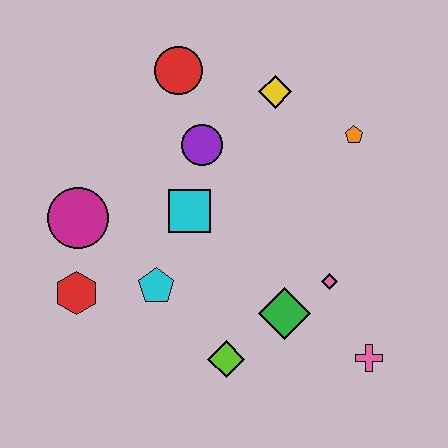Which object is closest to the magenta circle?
The red hexagon is closest to the magenta circle.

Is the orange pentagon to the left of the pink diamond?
No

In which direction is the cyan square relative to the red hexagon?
The cyan square is to the right of the red hexagon.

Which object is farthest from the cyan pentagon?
The orange pentagon is farthest from the cyan pentagon.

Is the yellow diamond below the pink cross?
No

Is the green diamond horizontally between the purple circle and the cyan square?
No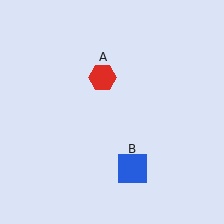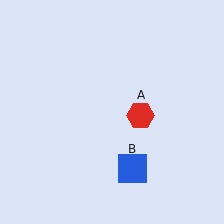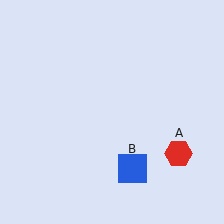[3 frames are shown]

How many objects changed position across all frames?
1 object changed position: red hexagon (object A).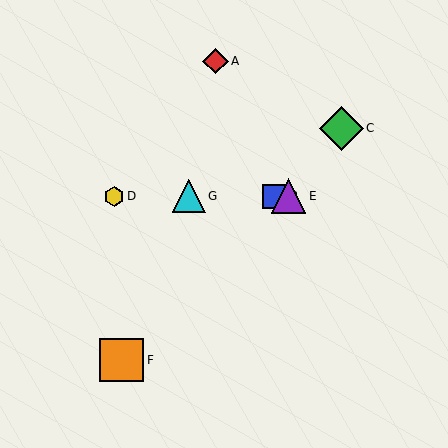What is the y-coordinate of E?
Object E is at y≈196.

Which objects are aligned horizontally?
Objects B, D, E, G are aligned horizontally.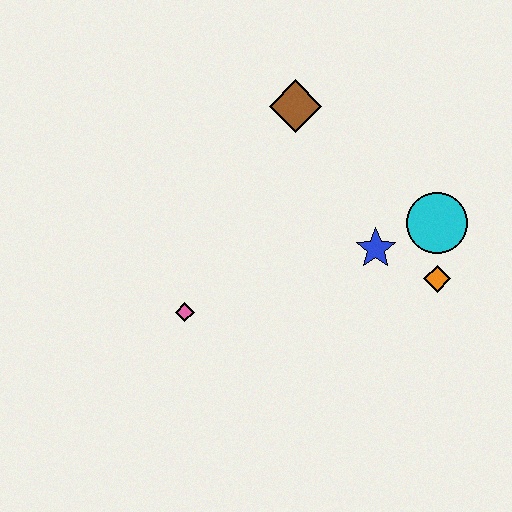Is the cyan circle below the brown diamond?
Yes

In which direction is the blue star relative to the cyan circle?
The blue star is to the left of the cyan circle.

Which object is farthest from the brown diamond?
The pink diamond is farthest from the brown diamond.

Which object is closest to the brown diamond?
The blue star is closest to the brown diamond.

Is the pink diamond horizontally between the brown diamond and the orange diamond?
No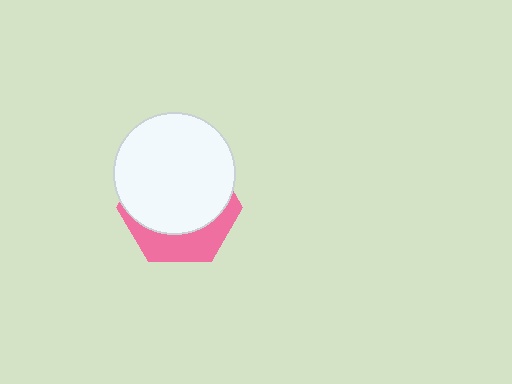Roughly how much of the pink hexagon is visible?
A small part of it is visible (roughly 32%).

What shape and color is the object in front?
The object in front is a white circle.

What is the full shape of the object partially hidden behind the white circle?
The partially hidden object is a pink hexagon.